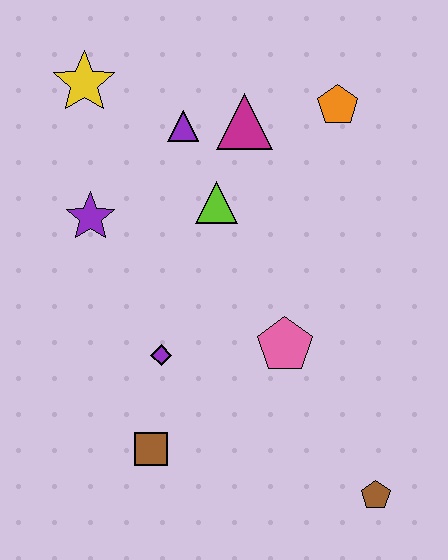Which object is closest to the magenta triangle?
The purple triangle is closest to the magenta triangle.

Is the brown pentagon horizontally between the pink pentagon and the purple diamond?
No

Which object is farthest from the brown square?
The orange pentagon is farthest from the brown square.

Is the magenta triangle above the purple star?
Yes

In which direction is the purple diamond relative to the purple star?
The purple diamond is below the purple star.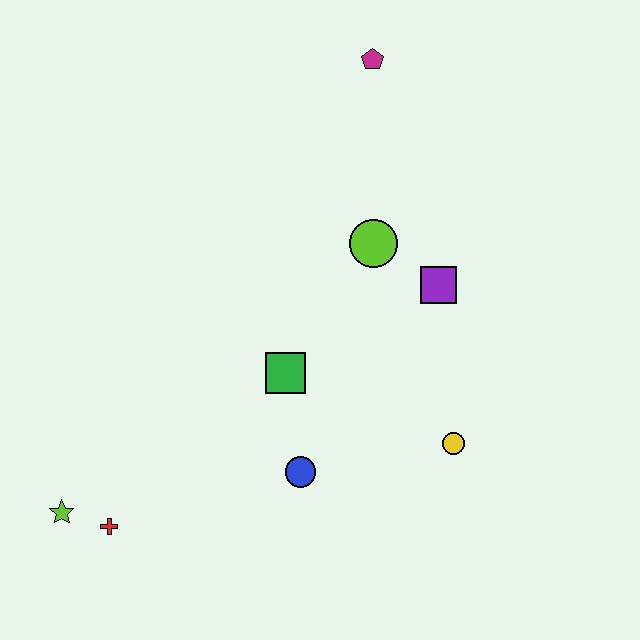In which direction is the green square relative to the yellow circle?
The green square is to the left of the yellow circle.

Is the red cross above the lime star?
No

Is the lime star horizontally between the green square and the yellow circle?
No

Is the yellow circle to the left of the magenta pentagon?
No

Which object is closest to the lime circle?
The purple square is closest to the lime circle.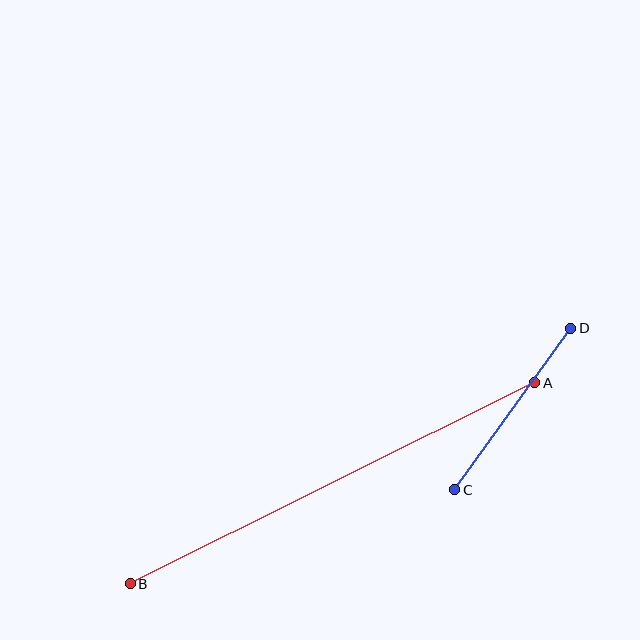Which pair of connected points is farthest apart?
Points A and B are farthest apart.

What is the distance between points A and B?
The distance is approximately 452 pixels.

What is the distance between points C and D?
The distance is approximately 199 pixels.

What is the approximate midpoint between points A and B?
The midpoint is at approximately (332, 483) pixels.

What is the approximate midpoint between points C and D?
The midpoint is at approximately (513, 409) pixels.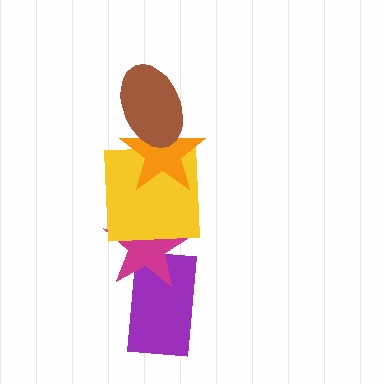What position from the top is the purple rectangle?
The purple rectangle is 5th from the top.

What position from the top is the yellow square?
The yellow square is 3rd from the top.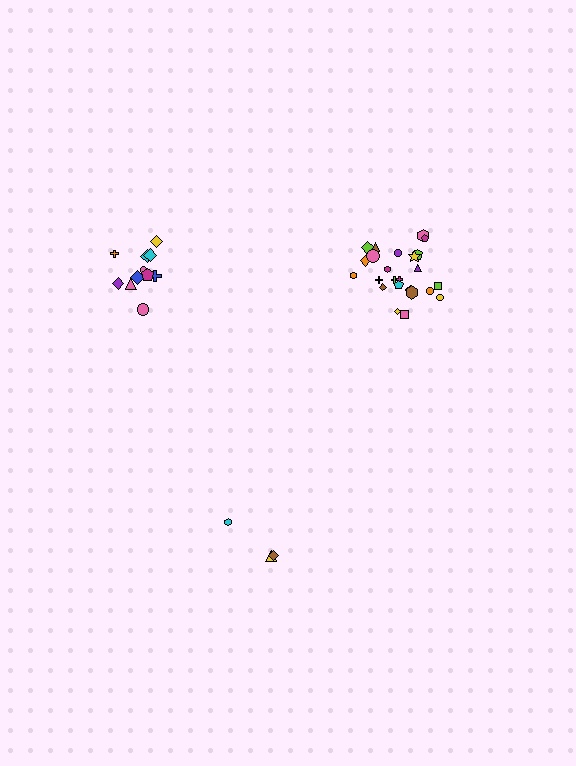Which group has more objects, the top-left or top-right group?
The top-right group.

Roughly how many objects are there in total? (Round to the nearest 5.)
Roughly 40 objects in total.